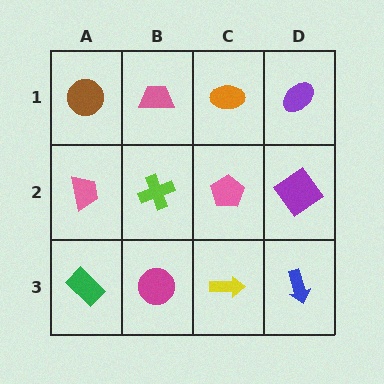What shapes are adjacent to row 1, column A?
A pink trapezoid (row 2, column A), a pink trapezoid (row 1, column B).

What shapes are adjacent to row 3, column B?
A lime cross (row 2, column B), a green rectangle (row 3, column A), a yellow arrow (row 3, column C).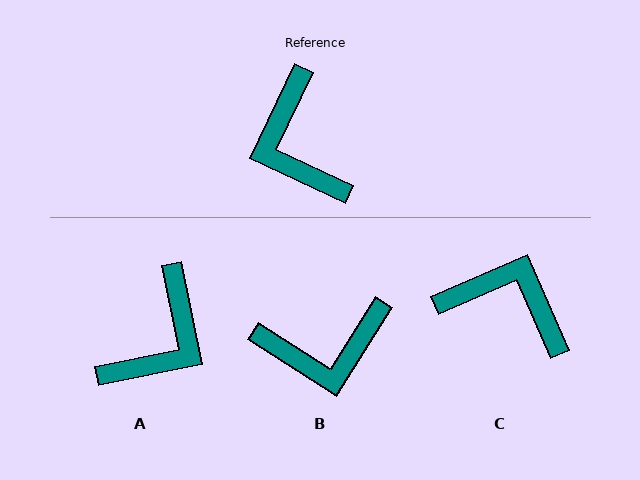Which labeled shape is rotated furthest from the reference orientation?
C, about 131 degrees away.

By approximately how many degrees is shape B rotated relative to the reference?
Approximately 83 degrees counter-clockwise.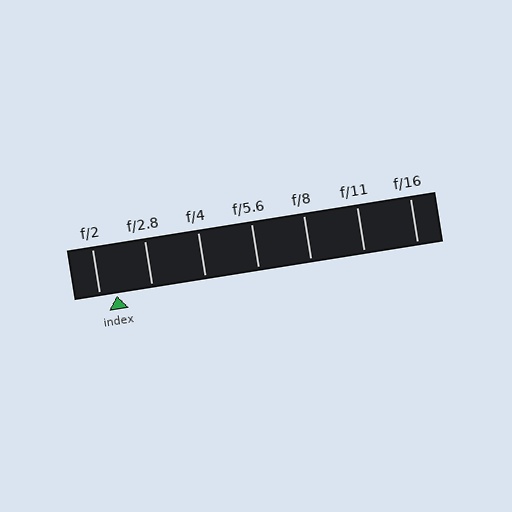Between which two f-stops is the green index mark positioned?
The index mark is between f/2 and f/2.8.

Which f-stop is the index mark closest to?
The index mark is closest to f/2.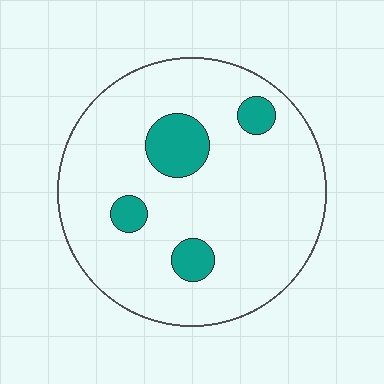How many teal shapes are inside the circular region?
4.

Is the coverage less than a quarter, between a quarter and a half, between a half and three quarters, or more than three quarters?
Less than a quarter.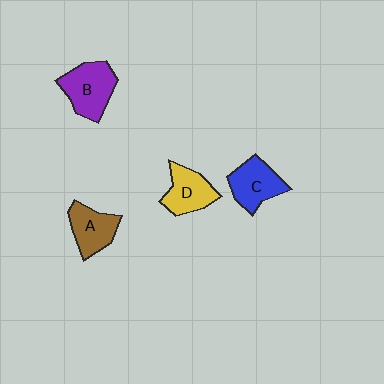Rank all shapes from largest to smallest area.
From largest to smallest: B (purple), C (blue), D (yellow), A (brown).